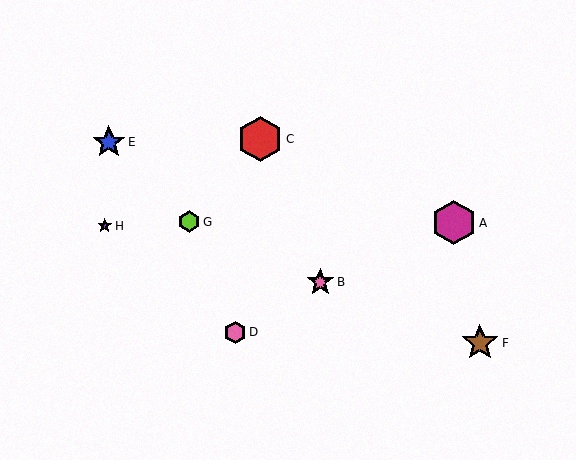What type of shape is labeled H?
Shape H is a purple star.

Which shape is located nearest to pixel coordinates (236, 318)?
The pink hexagon (labeled D) at (235, 332) is nearest to that location.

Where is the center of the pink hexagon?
The center of the pink hexagon is at (235, 332).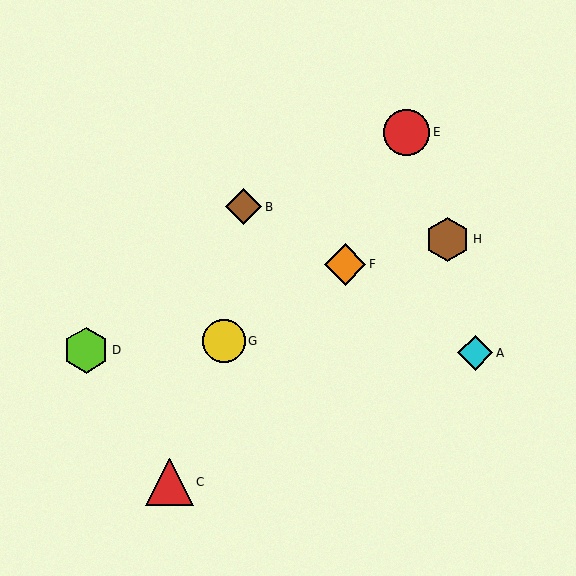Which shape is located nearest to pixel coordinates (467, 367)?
The cyan diamond (labeled A) at (475, 353) is nearest to that location.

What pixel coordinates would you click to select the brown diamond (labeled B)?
Click at (244, 207) to select the brown diamond B.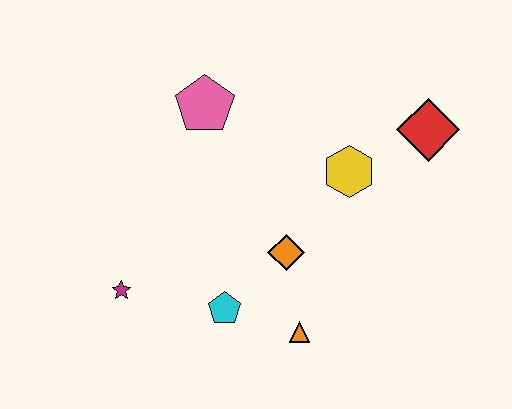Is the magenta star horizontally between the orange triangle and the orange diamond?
No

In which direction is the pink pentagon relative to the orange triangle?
The pink pentagon is above the orange triangle.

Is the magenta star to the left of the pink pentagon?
Yes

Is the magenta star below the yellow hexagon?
Yes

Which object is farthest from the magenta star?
The red diamond is farthest from the magenta star.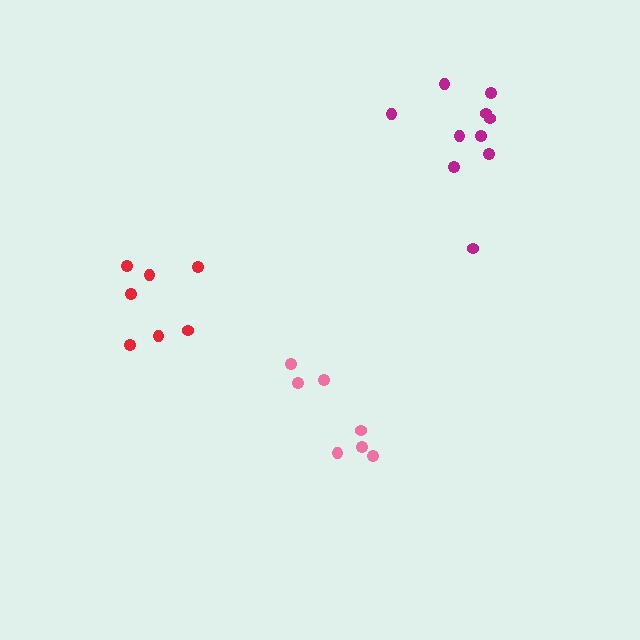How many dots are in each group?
Group 1: 7 dots, Group 2: 10 dots, Group 3: 7 dots (24 total).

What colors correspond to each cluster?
The clusters are colored: red, magenta, pink.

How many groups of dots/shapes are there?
There are 3 groups.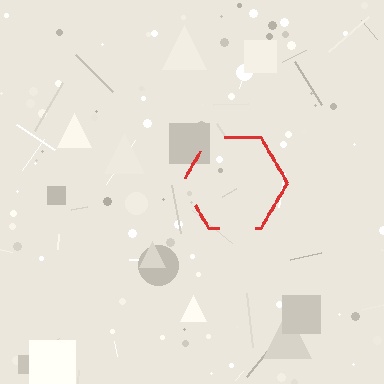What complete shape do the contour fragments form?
The contour fragments form a hexagon.